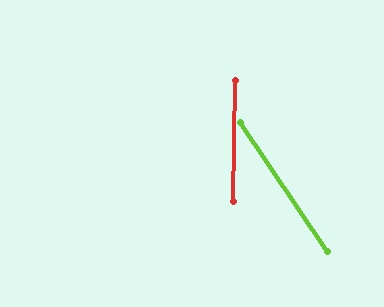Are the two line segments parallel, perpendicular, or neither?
Neither parallel nor perpendicular — they differ by about 35°.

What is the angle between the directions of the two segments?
Approximately 35 degrees.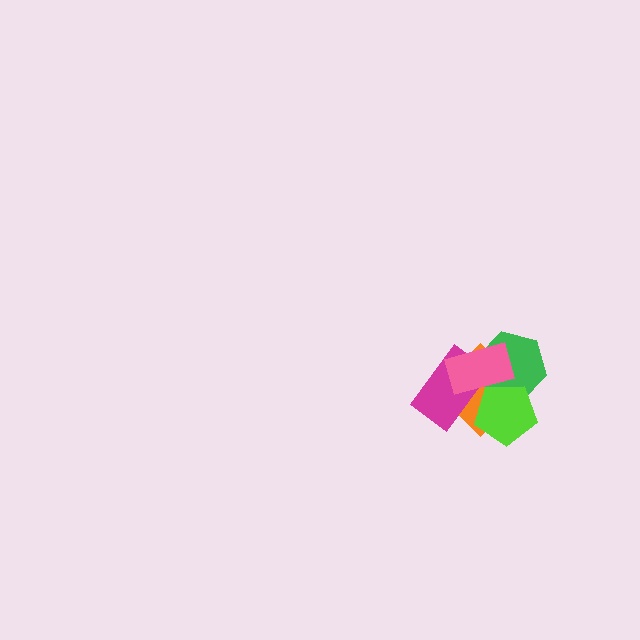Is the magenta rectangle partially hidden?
Yes, it is partially covered by another shape.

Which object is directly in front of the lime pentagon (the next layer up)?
The magenta rectangle is directly in front of the lime pentagon.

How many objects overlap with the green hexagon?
4 objects overlap with the green hexagon.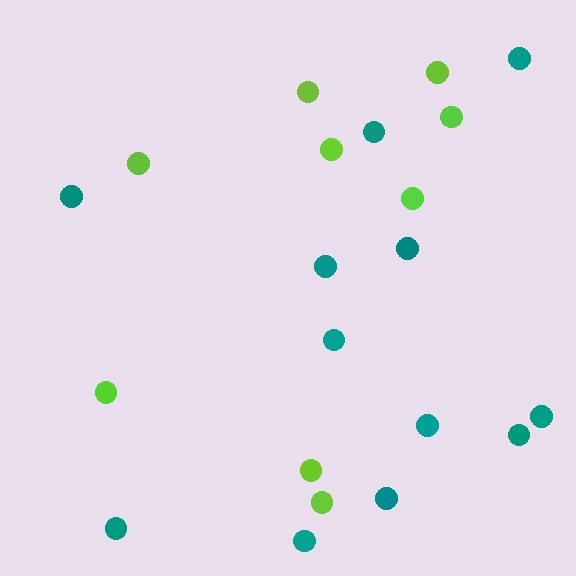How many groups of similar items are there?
There are 2 groups: one group of teal circles (12) and one group of lime circles (9).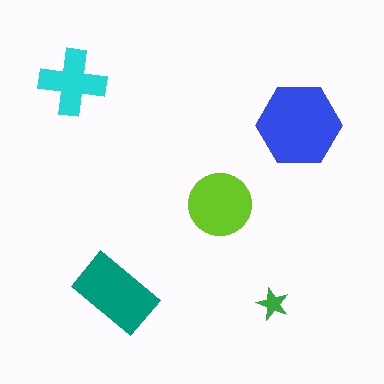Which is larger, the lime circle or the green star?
The lime circle.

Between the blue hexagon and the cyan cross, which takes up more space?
The blue hexagon.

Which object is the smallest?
The green star.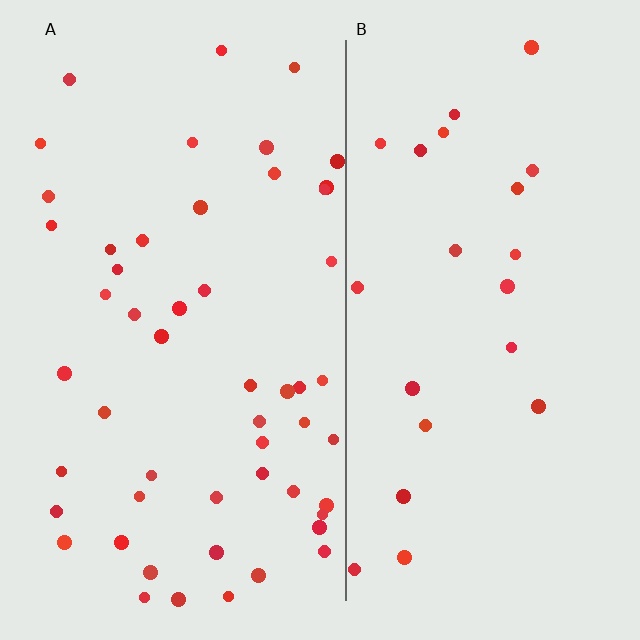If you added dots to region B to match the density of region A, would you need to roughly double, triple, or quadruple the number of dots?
Approximately double.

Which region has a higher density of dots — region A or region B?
A (the left).